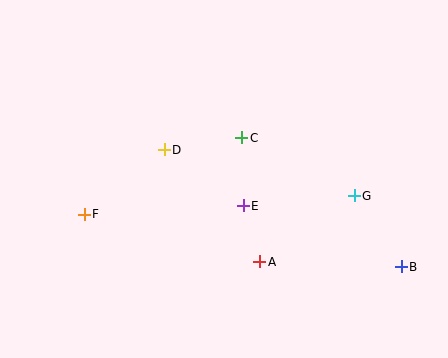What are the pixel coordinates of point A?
Point A is at (260, 262).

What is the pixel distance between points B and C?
The distance between B and C is 205 pixels.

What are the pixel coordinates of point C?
Point C is at (242, 138).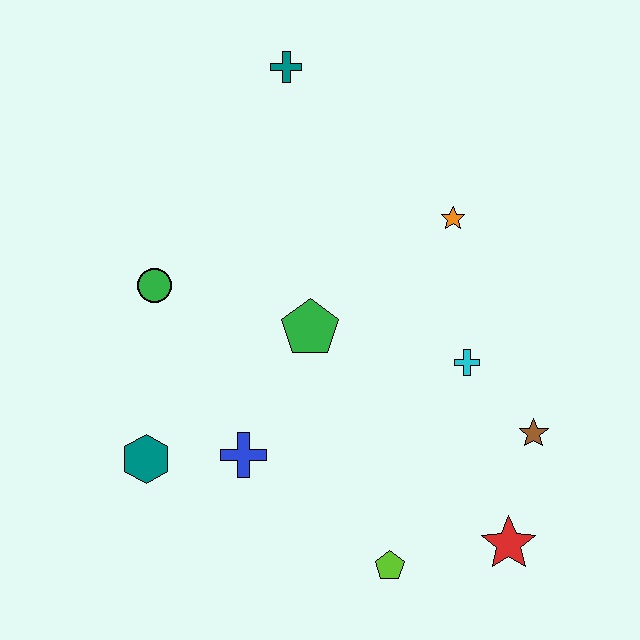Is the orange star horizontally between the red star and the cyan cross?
No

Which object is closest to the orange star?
The cyan cross is closest to the orange star.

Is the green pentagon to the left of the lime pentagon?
Yes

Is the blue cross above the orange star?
No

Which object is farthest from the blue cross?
The teal cross is farthest from the blue cross.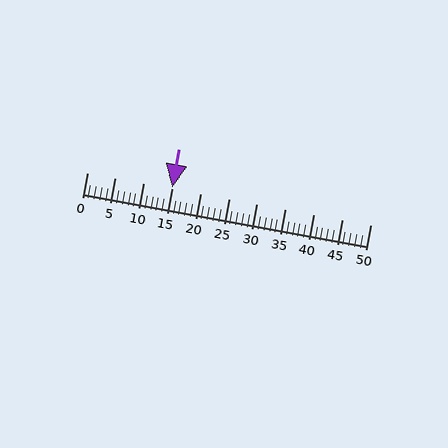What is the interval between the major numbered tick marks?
The major tick marks are spaced 5 units apart.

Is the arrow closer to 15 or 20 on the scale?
The arrow is closer to 15.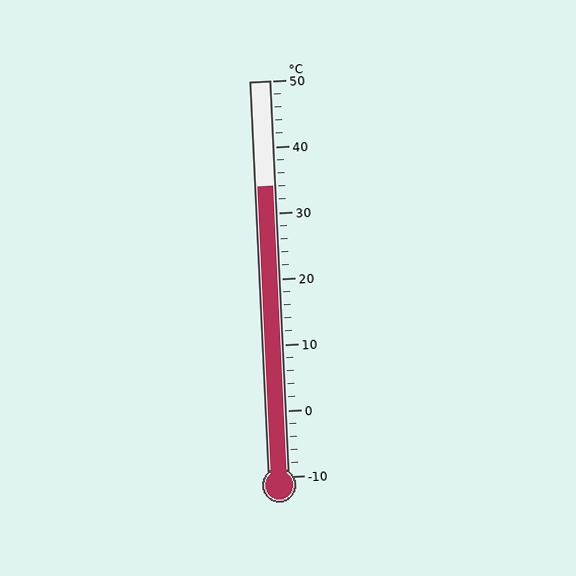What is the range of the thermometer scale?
The thermometer scale ranges from -10°C to 50°C.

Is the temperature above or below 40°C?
The temperature is below 40°C.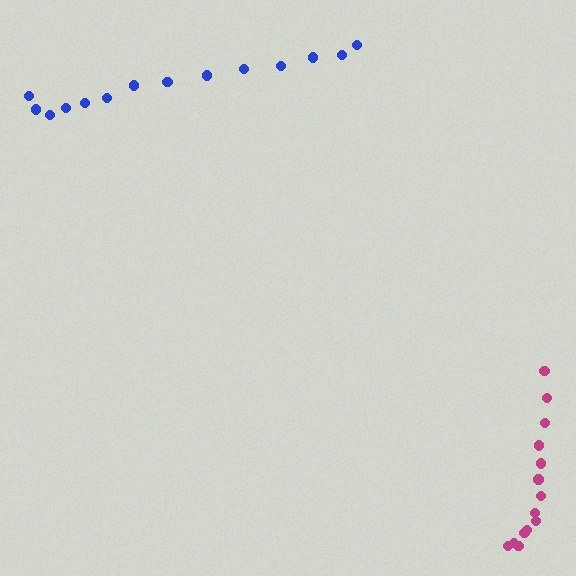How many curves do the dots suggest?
There are 2 distinct paths.